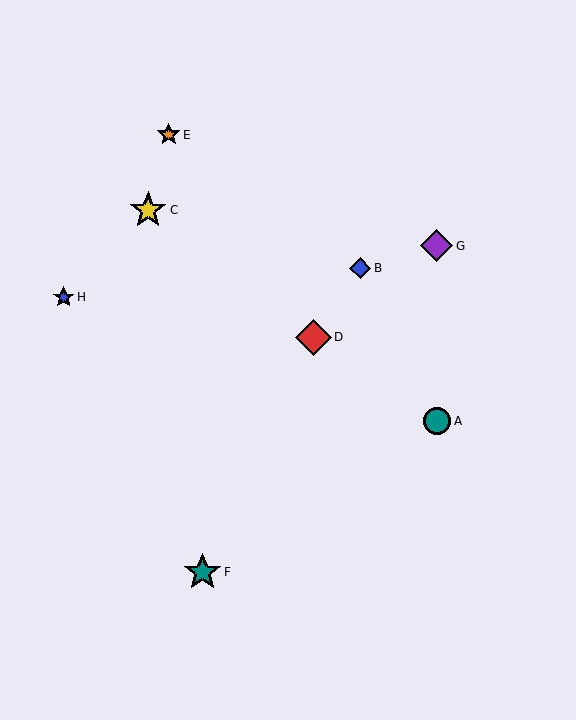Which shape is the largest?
The teal star (labeled F) is the largest.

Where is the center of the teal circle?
The center of the teal circle is at (437, 421).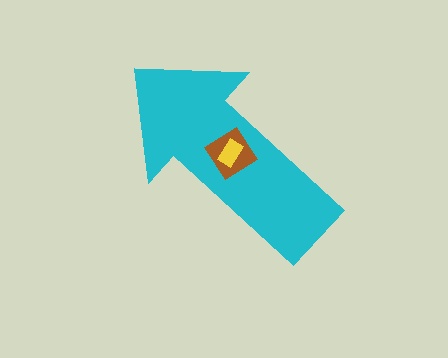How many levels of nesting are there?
3.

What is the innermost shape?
The yellow rectangle.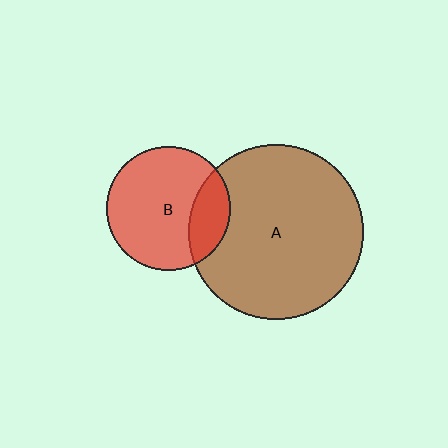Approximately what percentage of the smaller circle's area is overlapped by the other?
Approximately 20%.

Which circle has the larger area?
Circle A (brown).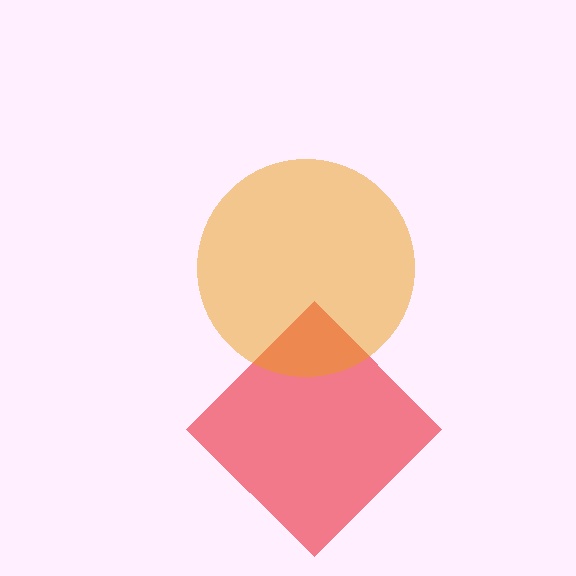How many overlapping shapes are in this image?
There are 2 overlapping shapes in the image.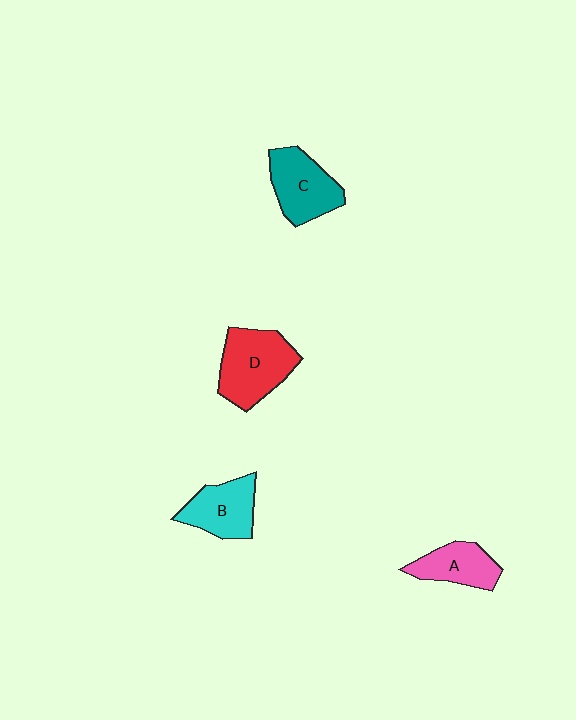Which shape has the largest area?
Shape D (red).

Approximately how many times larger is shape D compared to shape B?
Approximately 1.3 times.